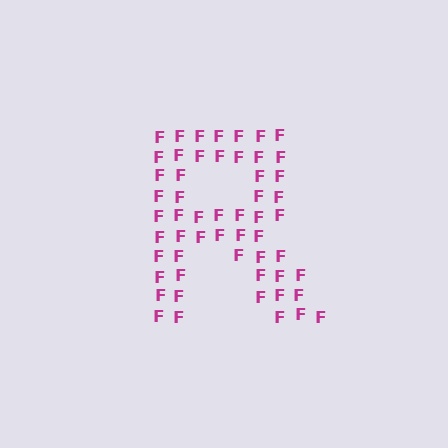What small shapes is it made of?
It is made of small letter F's.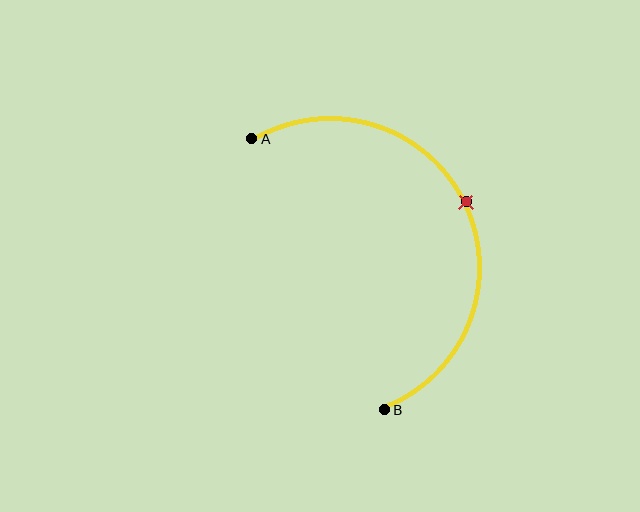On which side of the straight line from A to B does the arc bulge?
The arc bulges to the right of the straight line connecting A and B.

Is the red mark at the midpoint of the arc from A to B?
Yes. The red mark lies on the arc at equal arc-length from both A and B — it is the arc midpoint.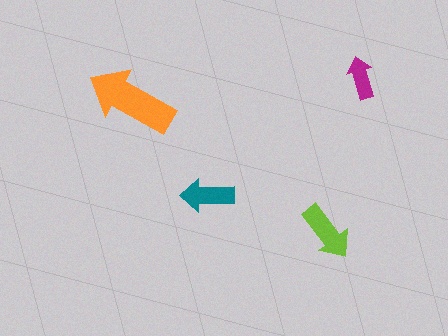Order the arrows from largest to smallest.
the orange one, the lime one, the teal one, the magenta one.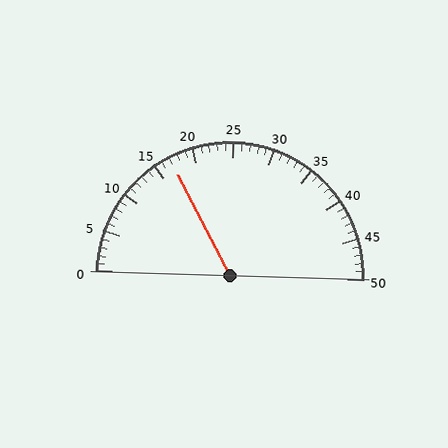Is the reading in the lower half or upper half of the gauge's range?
The reading is in the lower half of the range (0 to 50).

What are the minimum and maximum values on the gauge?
The gauge ranges from 0 to 50.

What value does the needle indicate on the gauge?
The needle indicates approximately 17.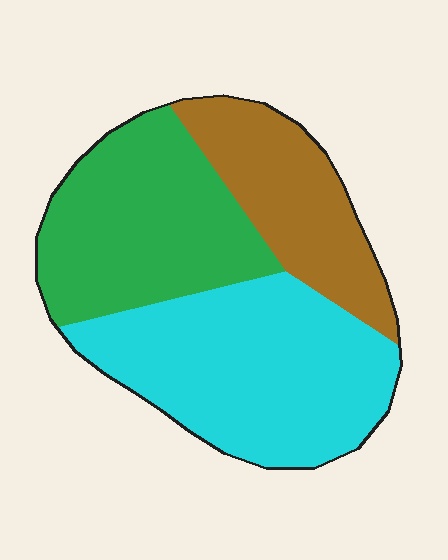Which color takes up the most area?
Cyan, at roughly 45%.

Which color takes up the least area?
Brown, at roughly 25%.